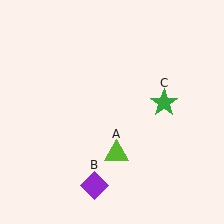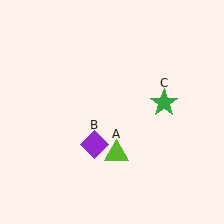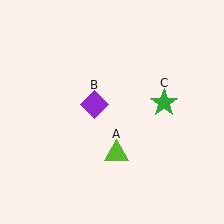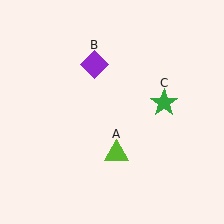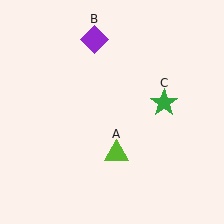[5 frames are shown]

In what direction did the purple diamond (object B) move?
The purple diamond (object B) moved up.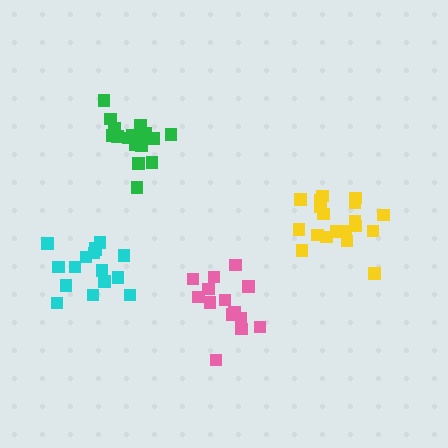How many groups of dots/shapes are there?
There are 4 groups.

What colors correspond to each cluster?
The clusters are colored: pink, green, yellow, cyan.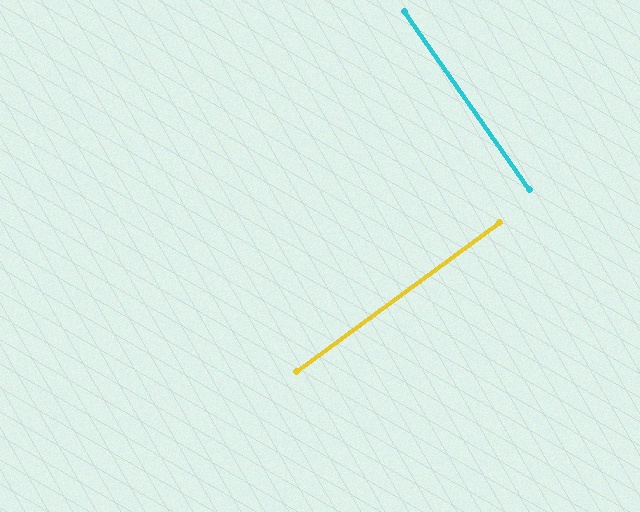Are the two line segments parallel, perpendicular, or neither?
Perpendicular — they meet at approximately 89°.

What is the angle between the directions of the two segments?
Approximately 89 degrees.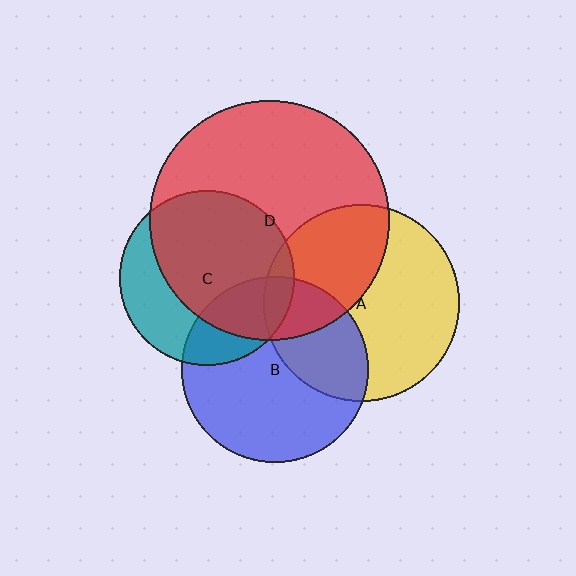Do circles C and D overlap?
Yes.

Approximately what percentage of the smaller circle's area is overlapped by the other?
Approximately 65%.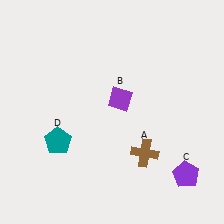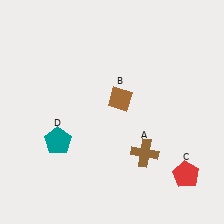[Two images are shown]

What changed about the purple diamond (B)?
In Image 1, B is purple. In Image 2, it changed to brown.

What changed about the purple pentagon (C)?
In Image 1, C is purple. In Image 2, it changed to red.